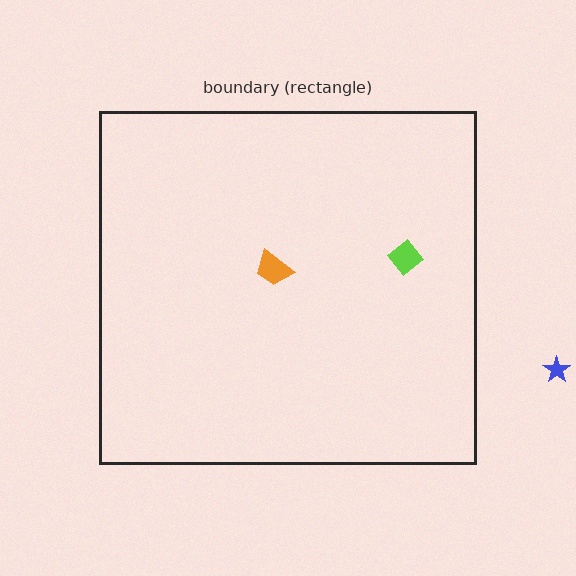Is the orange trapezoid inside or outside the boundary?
Inside.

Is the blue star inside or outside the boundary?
Outside.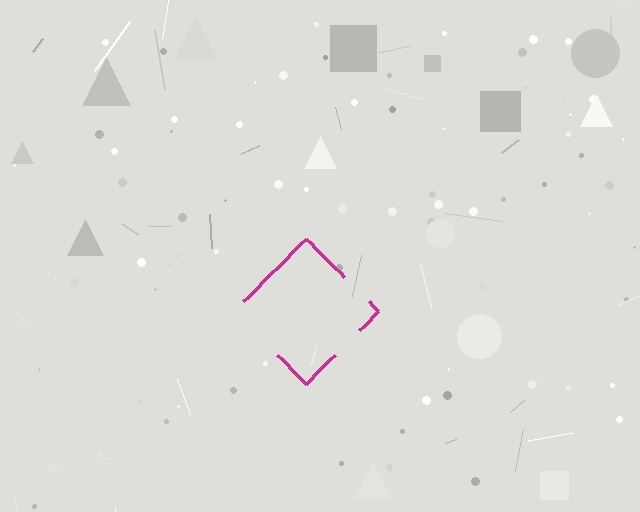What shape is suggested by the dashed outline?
The dashed outline suggests a diamond.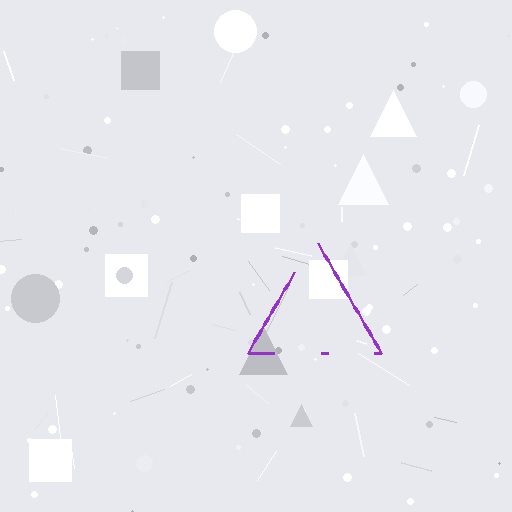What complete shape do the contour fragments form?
The contour fragments form a triangle.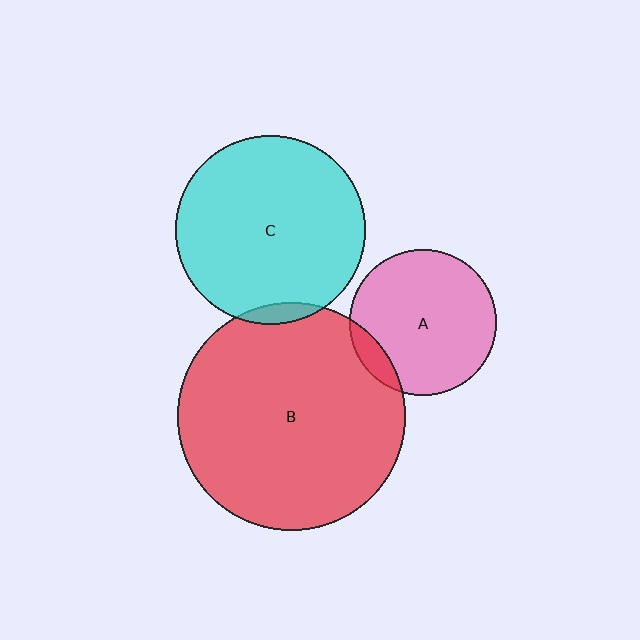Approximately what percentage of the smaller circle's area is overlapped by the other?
Approximately 10%.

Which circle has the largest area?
Circle B (red).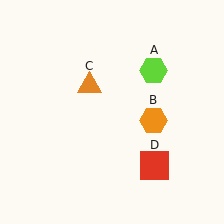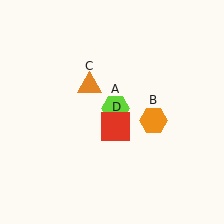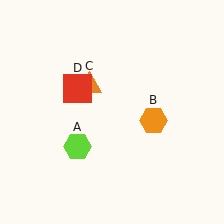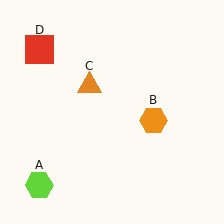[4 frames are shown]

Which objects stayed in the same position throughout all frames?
Orange hexagon (object B) and orange triangle (object C) remained stationary.